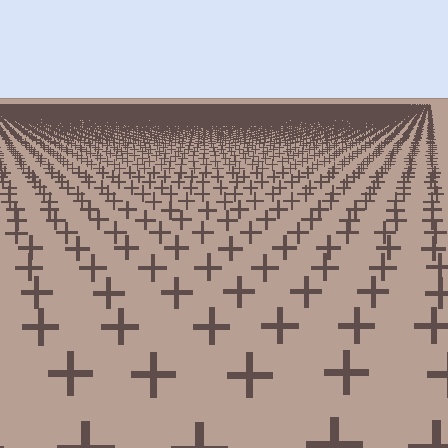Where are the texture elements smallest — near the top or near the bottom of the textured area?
Near the top.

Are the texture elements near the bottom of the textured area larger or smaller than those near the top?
Larger. Near the bottom, elements are closer to the viewer and appear at a bigger on-screen size.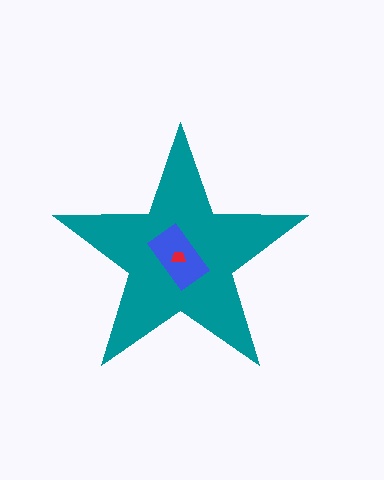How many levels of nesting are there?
3.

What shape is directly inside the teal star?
The blue rectangle.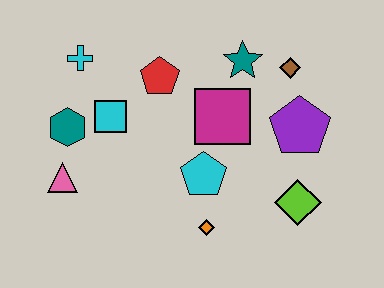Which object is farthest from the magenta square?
The pink triangle is farthest from the magenta square.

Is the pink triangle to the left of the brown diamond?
Yes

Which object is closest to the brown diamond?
The teal star is closest to the brown diamond.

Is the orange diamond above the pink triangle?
No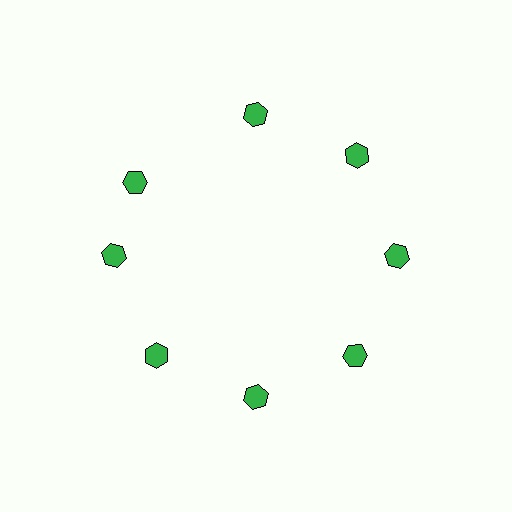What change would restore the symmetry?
The symmetry would be restored by rotating it back into even spacing with its neighbors so that all 8 hexagons sit at equal angles and equal distance from the center.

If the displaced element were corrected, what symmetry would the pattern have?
It would have 8-fold rotational symmetry — the pattern would map onto itself every 45 degrees.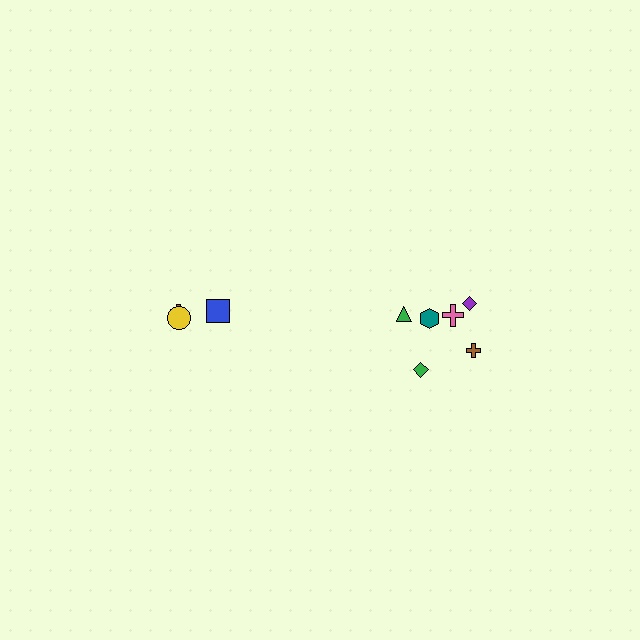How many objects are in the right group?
There are 6 objects.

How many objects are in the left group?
There are 3 objects.